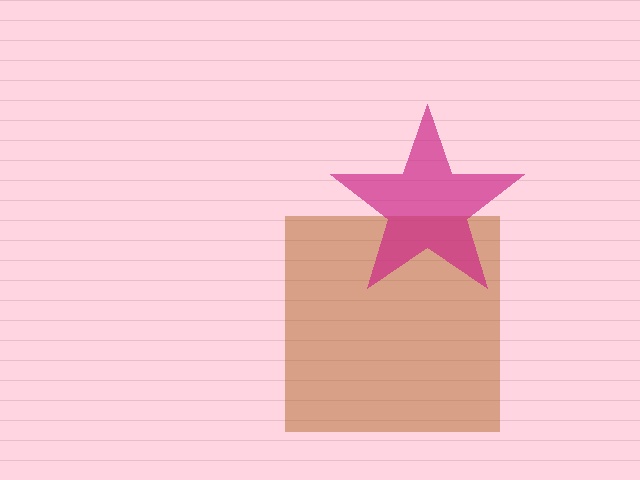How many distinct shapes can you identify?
There are 2 distinct shapes: a brown square, a magenta star.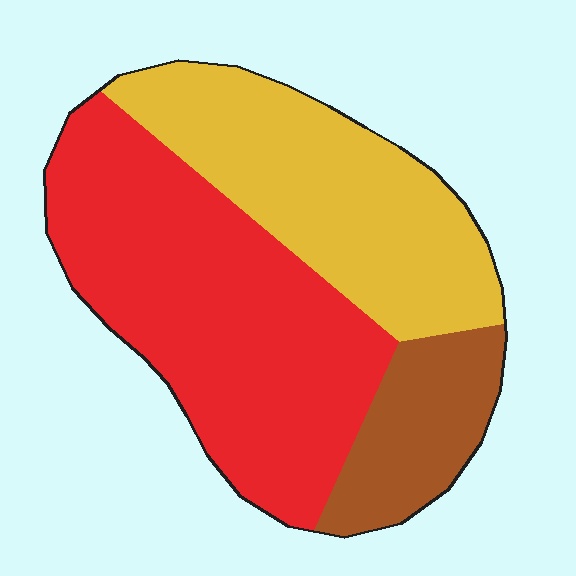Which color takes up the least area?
Brown, at roughly 15%.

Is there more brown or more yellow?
Yellow.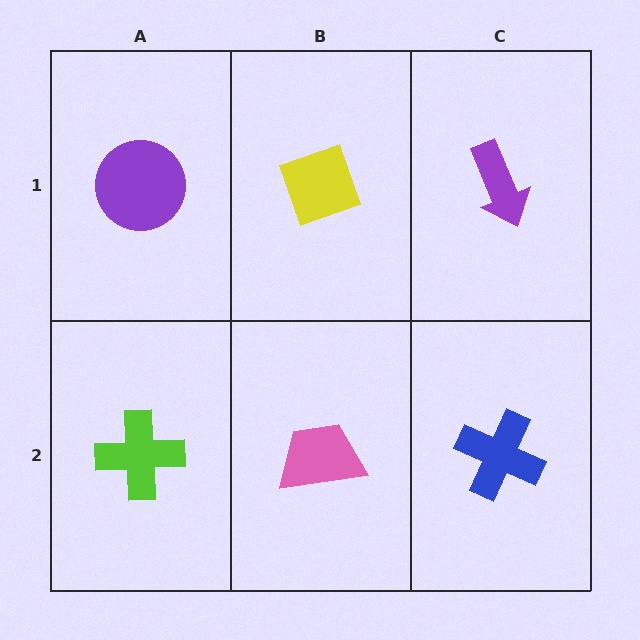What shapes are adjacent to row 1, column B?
A pink trapezoid (row 2, column B), a purple circle (row 1, column A), a purple arrow (row 1, column C).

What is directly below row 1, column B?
A pink trapezoid.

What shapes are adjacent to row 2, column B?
A yellow diamond (row 1, column B), a lime cross (row 2, column A), a blue cross (row 2, column C).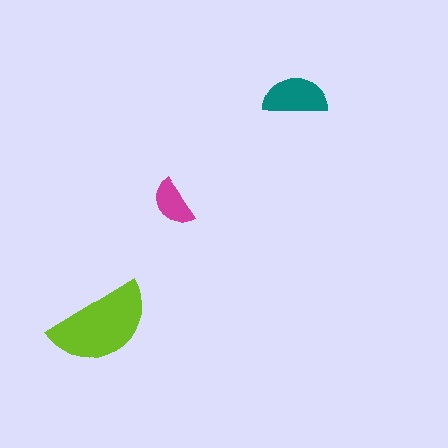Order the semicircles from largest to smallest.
the lime one, the teal one, the magenta one.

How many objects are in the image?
There are 3 objects in the image.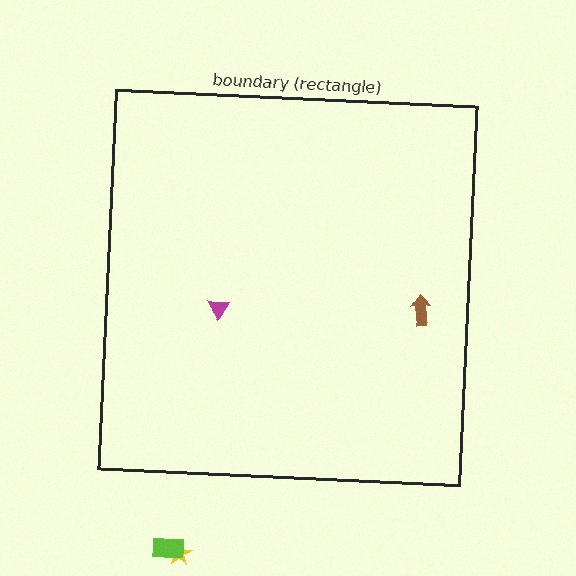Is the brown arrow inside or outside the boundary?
Inside.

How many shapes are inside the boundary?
2 inside, 2 outside.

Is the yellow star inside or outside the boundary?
Outside.